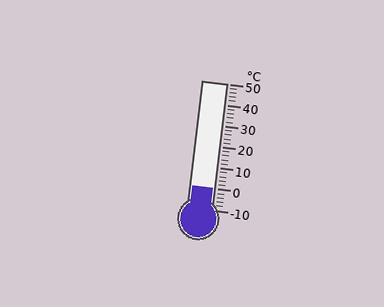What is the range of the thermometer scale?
The thermometer scale ranges from -10°C to 50°C.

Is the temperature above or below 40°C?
The temperature is below 40°C.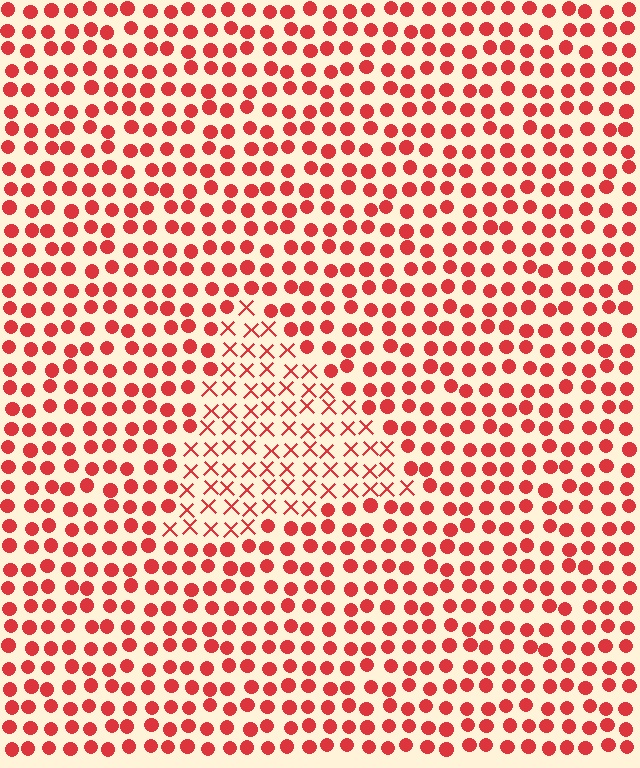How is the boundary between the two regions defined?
The boundary is defined by a change in element shape: X marks inside vs. circles outside. All elements share the same color and spacing.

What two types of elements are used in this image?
The image uses X marks inside the triangle region and circles outside it.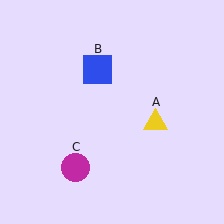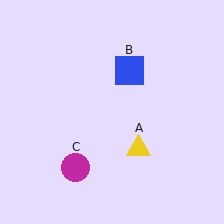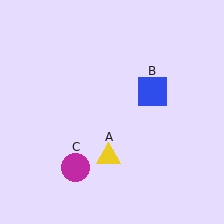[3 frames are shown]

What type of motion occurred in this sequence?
The yellow triangle (object A), blue square (object B) rotated clockwise around the center of the scene.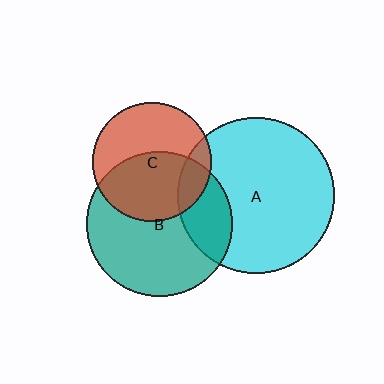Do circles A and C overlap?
Yes.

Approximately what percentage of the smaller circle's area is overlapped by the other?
Approximately 15%.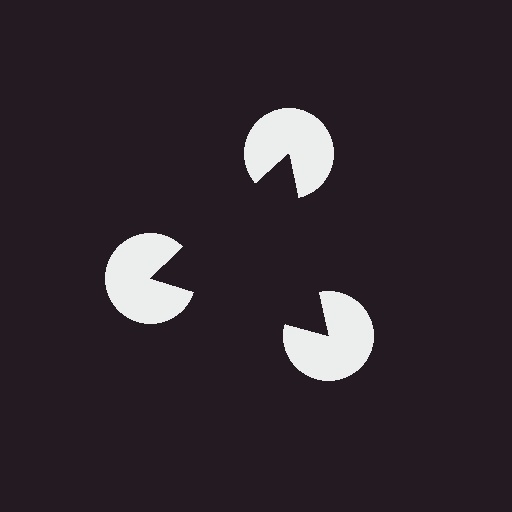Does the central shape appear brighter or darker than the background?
It typically appears slightly darker than the background, even though no actual brightness change is drawn.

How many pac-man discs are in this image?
There are 3 — one at each vertex of the illusory triangle.